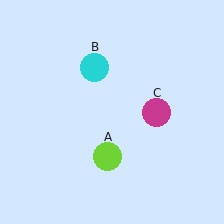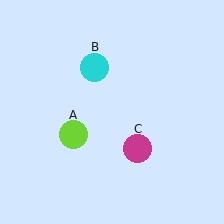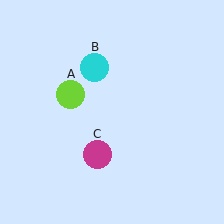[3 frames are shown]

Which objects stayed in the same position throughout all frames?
Cyan circle (object B) remained stationary.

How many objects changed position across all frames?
2 objects changed position: lime circle (object A), magenta circle (object C).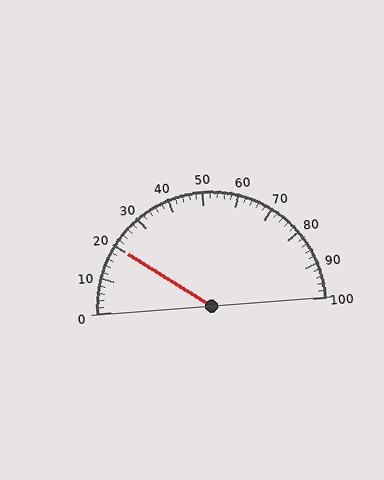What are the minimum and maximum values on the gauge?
The gauge ranges from 0 to 100.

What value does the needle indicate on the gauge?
The needle indicates approximately 20.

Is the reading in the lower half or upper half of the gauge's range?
The reading is in the lower half of the range (0 to 100).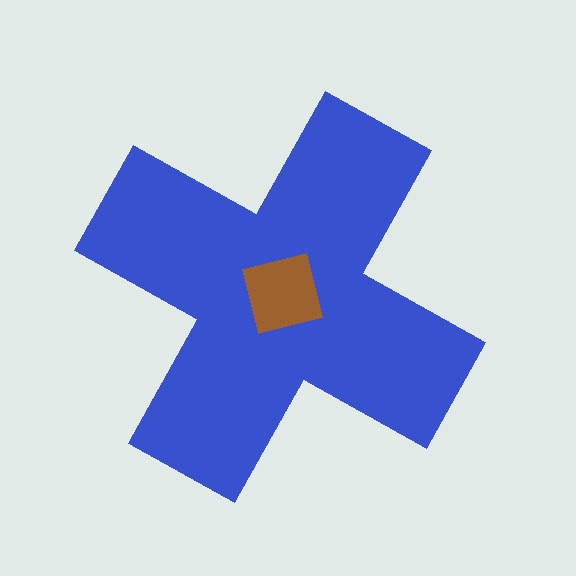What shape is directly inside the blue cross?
The brown square.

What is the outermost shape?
The blue cross.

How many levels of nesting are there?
2.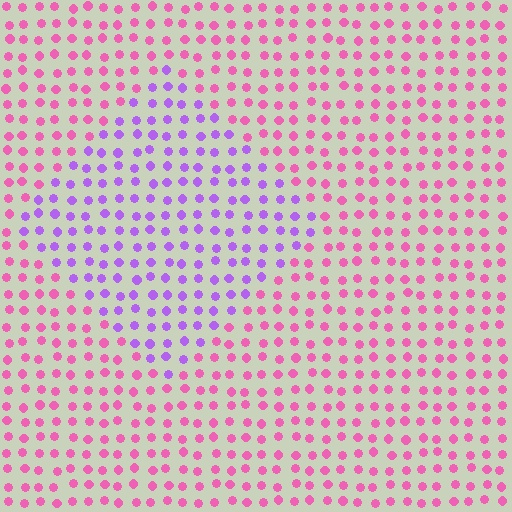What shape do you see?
I see a diamond.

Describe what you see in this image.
The image is filled with small pink elements in a uniform arrangement. A diamond-shaped region is visible where the elements are tinted to a slightly different hue, forming a subtle color boundary.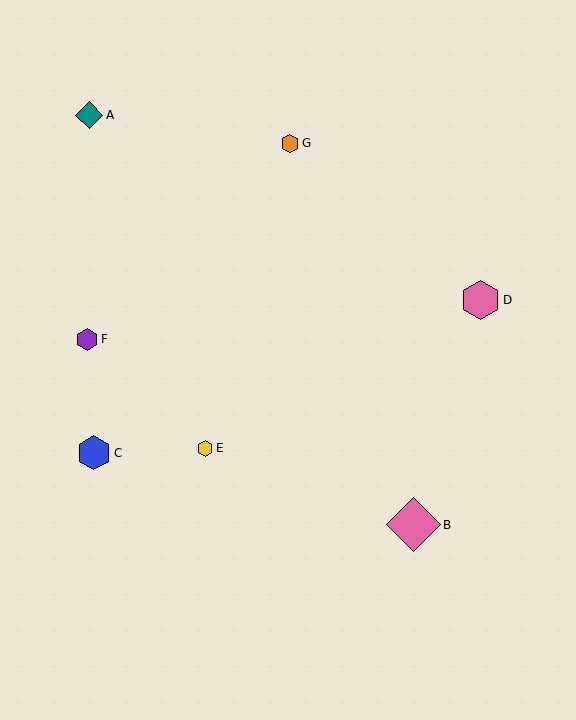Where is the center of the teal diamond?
The center of the teal diamond is at (89, 115).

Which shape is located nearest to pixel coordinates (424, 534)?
The pink diamond (labeled B) at (414, 525) is nearest to that location.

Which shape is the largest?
The pink diamond (labeled B) is the largest.